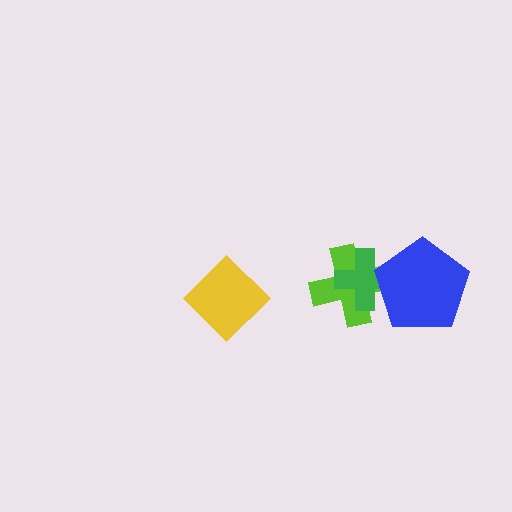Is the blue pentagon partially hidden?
No, no other shape covers it.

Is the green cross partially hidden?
Yes, it is partially covered by another shape.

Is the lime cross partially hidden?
Yes, it is partially covered by another shape.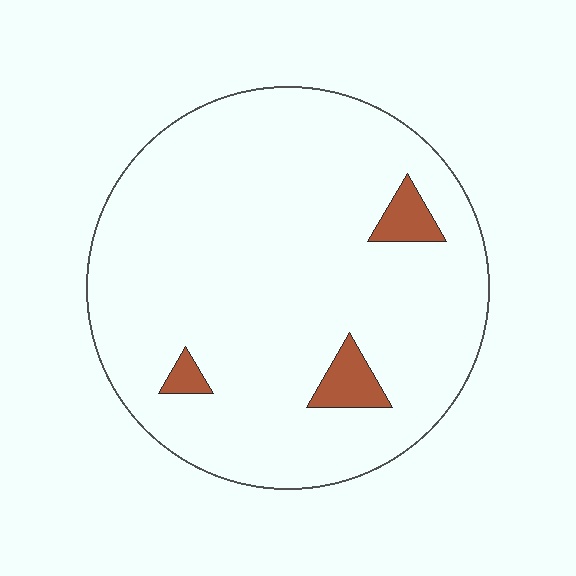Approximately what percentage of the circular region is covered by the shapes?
Approximately 5%.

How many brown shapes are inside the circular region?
3.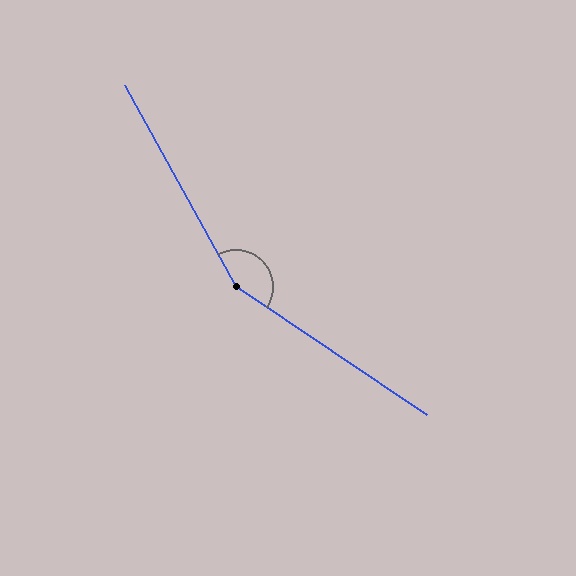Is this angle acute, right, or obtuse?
It is obtuse.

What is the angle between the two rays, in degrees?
Approximately 153 degrees.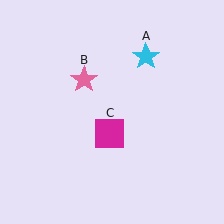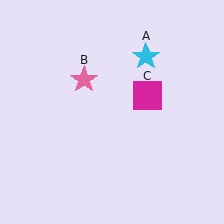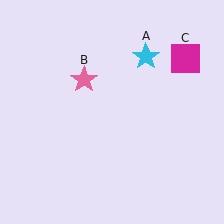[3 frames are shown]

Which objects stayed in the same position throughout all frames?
Cyan star (object A) and pink star (object B) remained stationary.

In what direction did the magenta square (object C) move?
The magenta square (object C) moved up and to the right.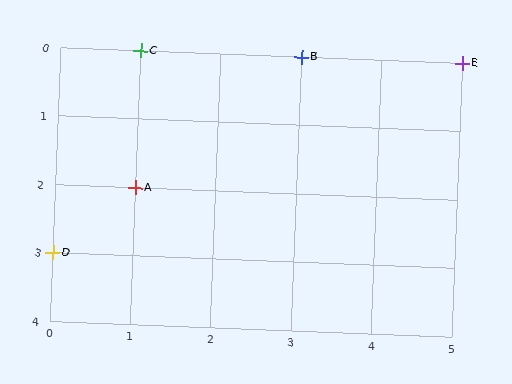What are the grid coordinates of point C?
Point C is at grid coordinates (1, 0).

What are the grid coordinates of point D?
Point D is at grid coordinates (0, 3).